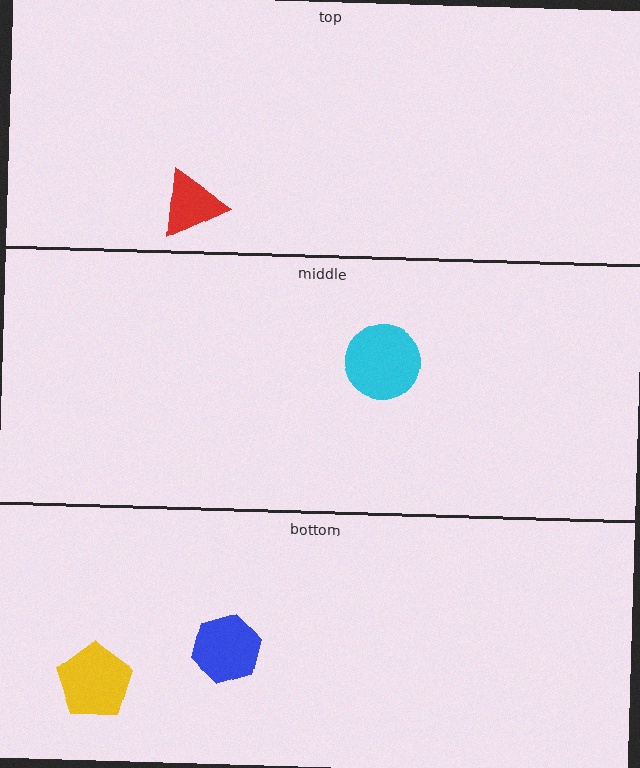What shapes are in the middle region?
The cyan circle.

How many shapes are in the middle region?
1.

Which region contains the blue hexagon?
The bottom region.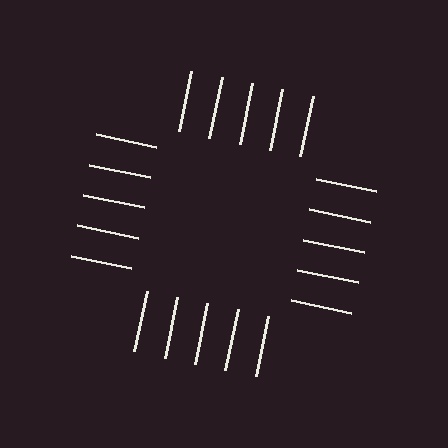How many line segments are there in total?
20 — 5 along each of the 4 edges.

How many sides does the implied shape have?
4 sides — the line-ends trace a square.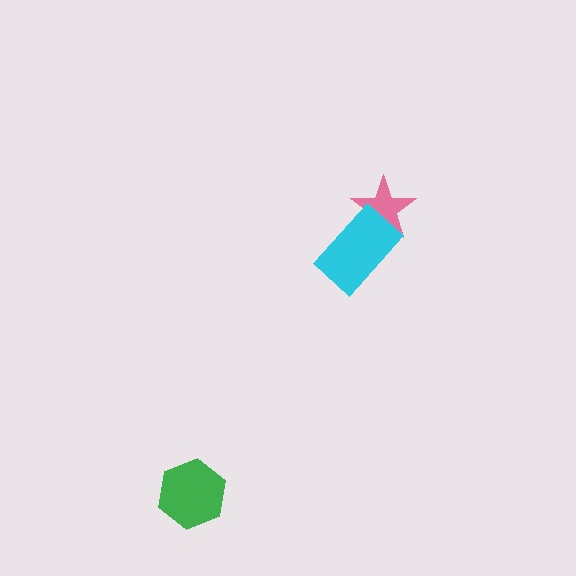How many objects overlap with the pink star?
1 object overlaps with the pink star.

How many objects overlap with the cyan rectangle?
1 object overlaps with the cyan rectangle.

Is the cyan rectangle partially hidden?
No, no other shape covers it.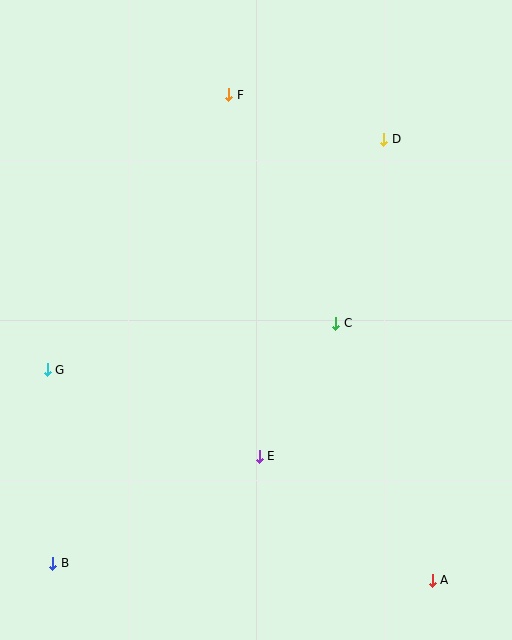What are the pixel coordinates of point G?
Point G is at (47, 370).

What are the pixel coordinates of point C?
Point C is at (336, 323).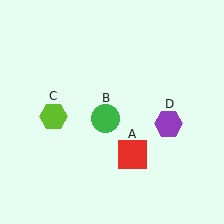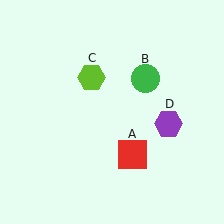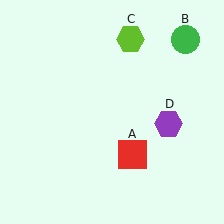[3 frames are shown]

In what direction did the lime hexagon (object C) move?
The lime hexagon (object C) moved up and to the right.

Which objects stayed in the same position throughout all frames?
Red square (object A) and purple hexagon (object D) remained stationary.